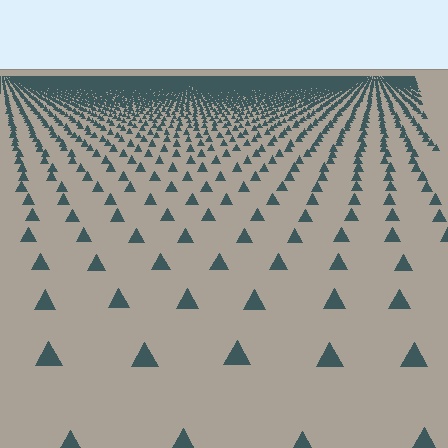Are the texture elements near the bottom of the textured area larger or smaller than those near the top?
Larger. Near the bottom, elements are closer to the viewer and appear at a bigger on-screen size.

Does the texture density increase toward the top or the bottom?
Density increases toward the top.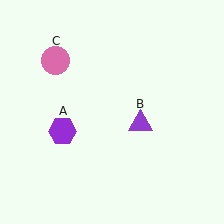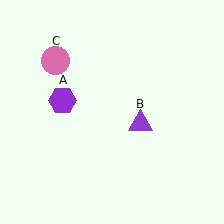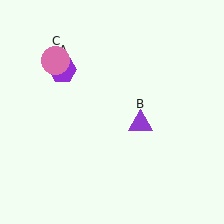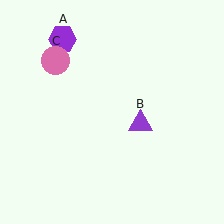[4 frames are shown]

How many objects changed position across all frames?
1 object changed position: purple hexagon (object A).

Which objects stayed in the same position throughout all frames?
Purple triangle (object B) and pink circle (object C) remained stationary.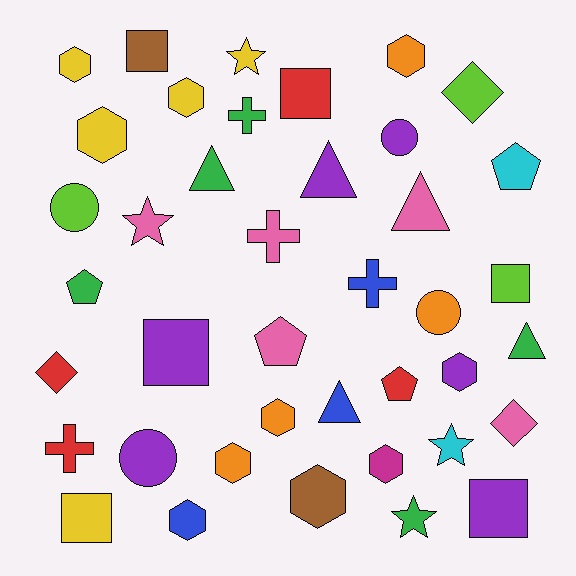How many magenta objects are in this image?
There is 1 magenta object.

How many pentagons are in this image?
There are 4 pentagons.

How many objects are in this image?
There are 40 objects.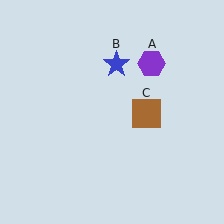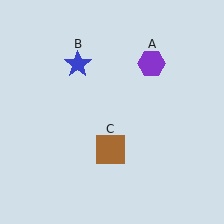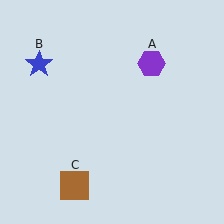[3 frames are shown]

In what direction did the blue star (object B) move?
The blue star (object B) moved left.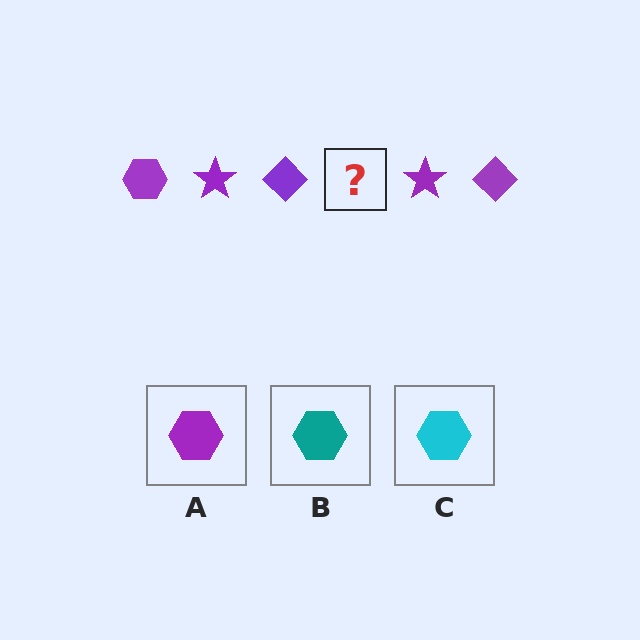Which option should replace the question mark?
Option A.